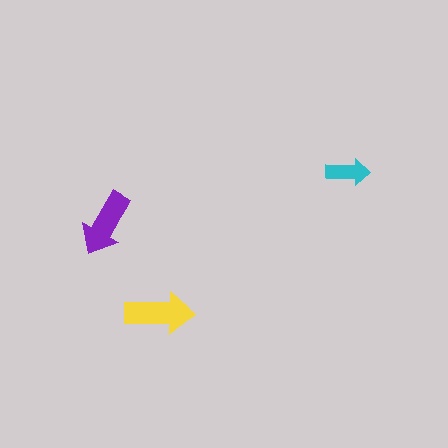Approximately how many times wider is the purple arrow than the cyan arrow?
About 1.5 times wider.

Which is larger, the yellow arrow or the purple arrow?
The yellow one.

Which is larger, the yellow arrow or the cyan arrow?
The yellow one.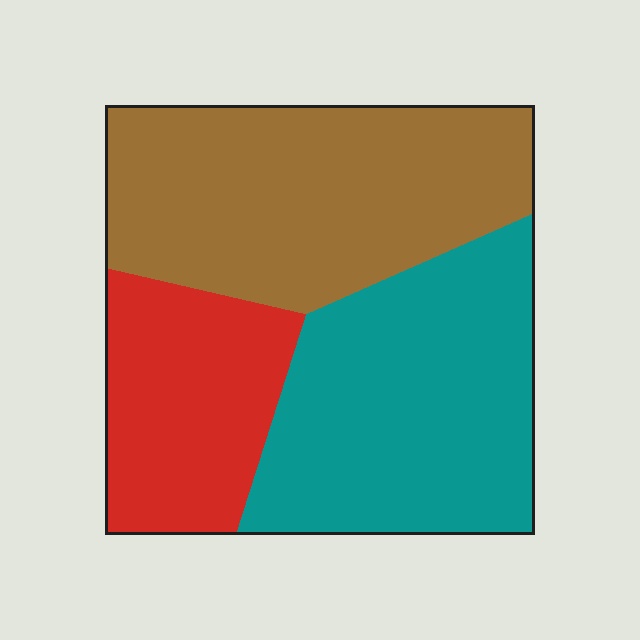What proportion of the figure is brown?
Brown covers roughly 40% of the figure.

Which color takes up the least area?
Red, at roughly 20%.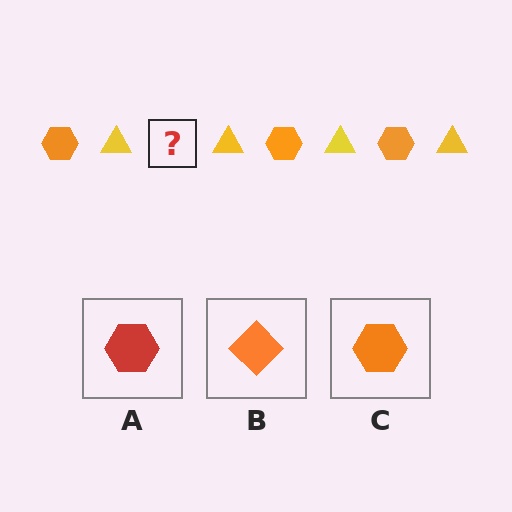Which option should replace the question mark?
Option C.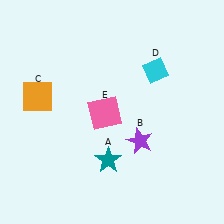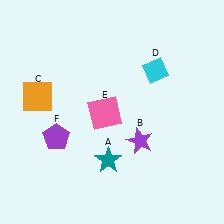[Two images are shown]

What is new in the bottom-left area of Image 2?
A purple pentagon (F) was added in the bottom-left area of Image 2.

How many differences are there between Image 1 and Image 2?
There is 1 difference between the two images.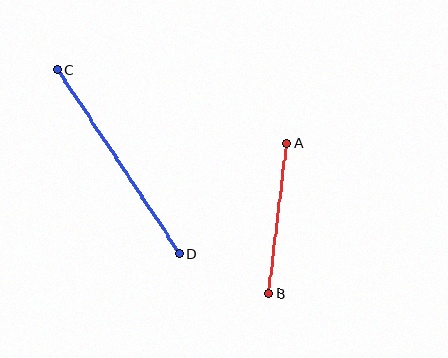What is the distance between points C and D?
The distance is approximately 221 pixels.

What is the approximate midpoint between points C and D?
The midpoint is at approximately (118, 161) pixels.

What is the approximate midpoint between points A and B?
The midpoint is at approximately (278, 218) pixels.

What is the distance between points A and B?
The distance is approximately 151 pixels.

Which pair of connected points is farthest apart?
Points C and D are farthest apart.